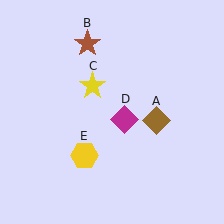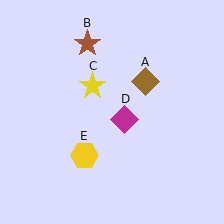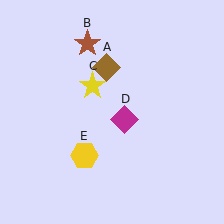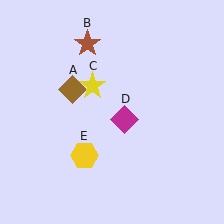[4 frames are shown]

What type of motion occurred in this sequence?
The brown diamond (object A) rotated counterclockwise around the center of the scene.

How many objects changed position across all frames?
1 object changed position: brown diamond (object A).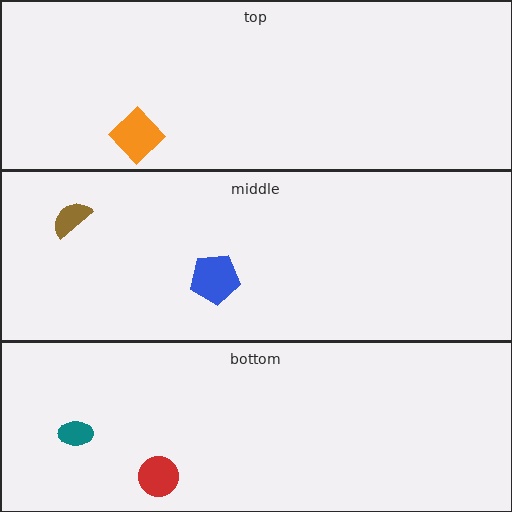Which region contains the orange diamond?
The top region.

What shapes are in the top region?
The orange diamond.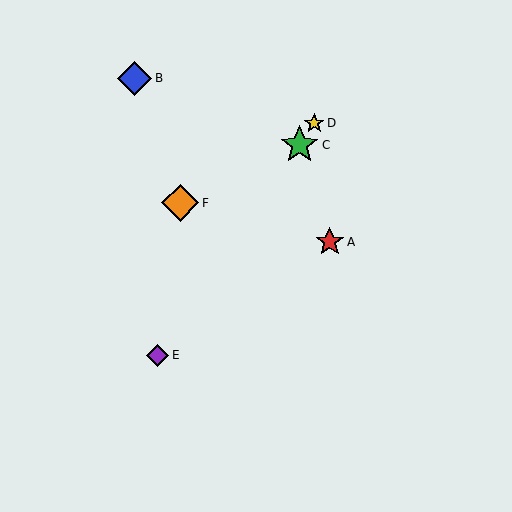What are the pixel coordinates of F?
Object F is at (180, 203).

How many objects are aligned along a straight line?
3 objects (C, D, E) are aligned along a straight line.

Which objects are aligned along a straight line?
Objects C, D, E are aligned along a straight line.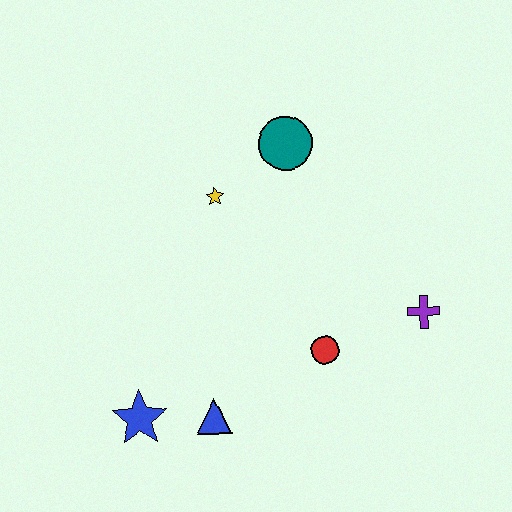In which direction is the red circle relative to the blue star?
The red circle is to the right of the blue star.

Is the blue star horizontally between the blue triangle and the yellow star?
No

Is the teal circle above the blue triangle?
Yes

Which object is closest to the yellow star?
The teal circle is closest to the yellow star.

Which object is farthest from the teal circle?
The blue star is farthest from the teal circle.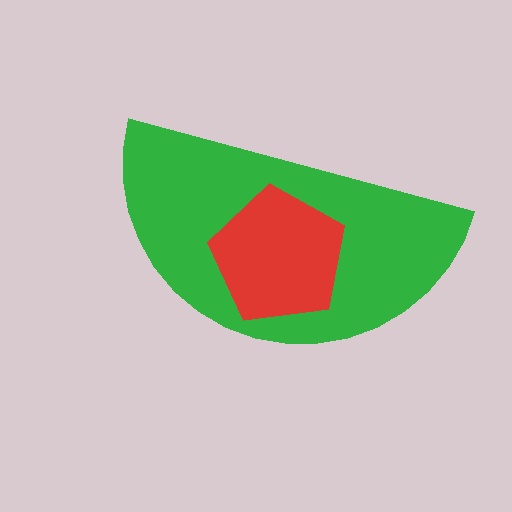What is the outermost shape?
The green semicircle.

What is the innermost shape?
The red pentagon.